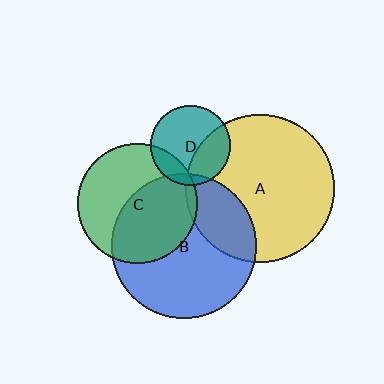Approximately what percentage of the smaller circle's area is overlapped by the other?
Approximately 20%.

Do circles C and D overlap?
Yes.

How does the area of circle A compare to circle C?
Approximately 1.5 times.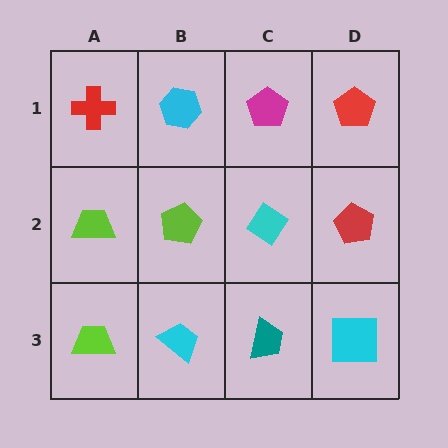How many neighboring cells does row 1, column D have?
2.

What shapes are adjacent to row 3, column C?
A cyan diamond (row 2, column C), a cyan trapezoid (row 3, column B), a cyan square (row 3, column D).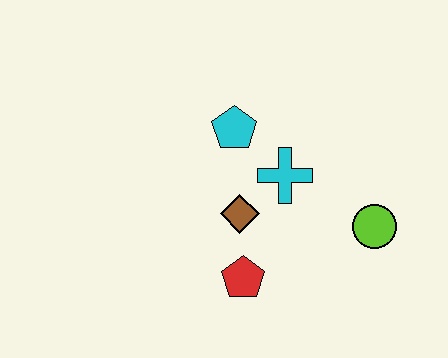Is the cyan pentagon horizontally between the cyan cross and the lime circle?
No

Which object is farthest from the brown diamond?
The lime circle is farthest from the brown diamond.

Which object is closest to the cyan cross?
The brown diamond is closest to the cyan cross.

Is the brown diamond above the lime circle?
Yes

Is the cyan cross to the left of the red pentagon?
No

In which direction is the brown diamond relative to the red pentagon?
The brown diamond is above the red pentagon.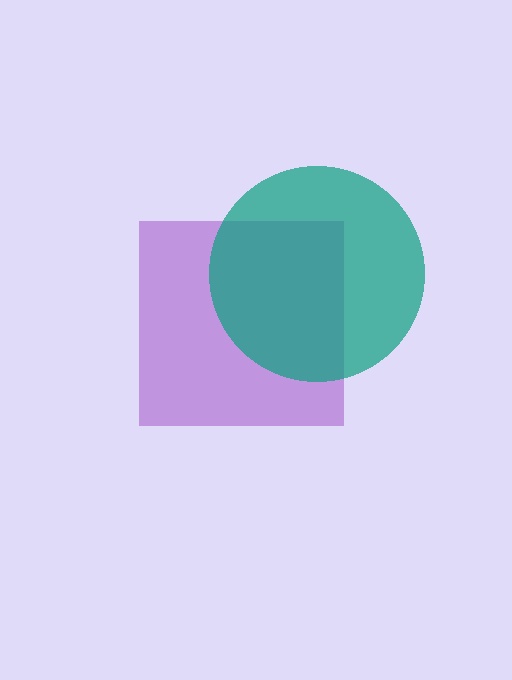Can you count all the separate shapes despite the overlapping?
Yes, there are 2 separate shapes.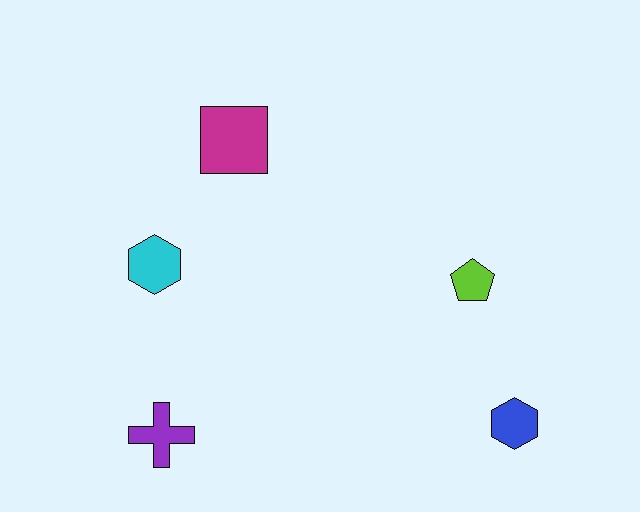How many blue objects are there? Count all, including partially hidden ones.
There is 1 blue object.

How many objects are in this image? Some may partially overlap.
There are 5 objects.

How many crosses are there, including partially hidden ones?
There is 1 cross.